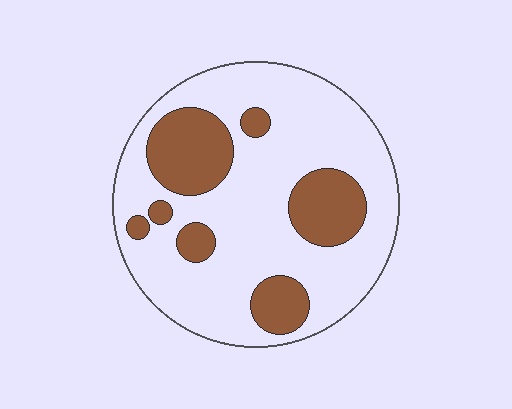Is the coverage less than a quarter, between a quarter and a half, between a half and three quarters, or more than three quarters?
Between a quarter and a half.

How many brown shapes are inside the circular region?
7.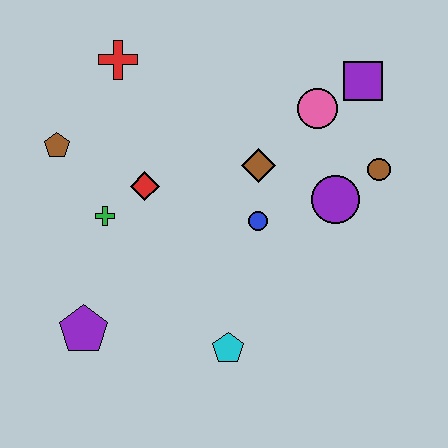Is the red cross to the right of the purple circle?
No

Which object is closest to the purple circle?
The brown circle is closest to the purple circle.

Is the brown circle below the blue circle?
No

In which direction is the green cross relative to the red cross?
The green cross is below the red cross.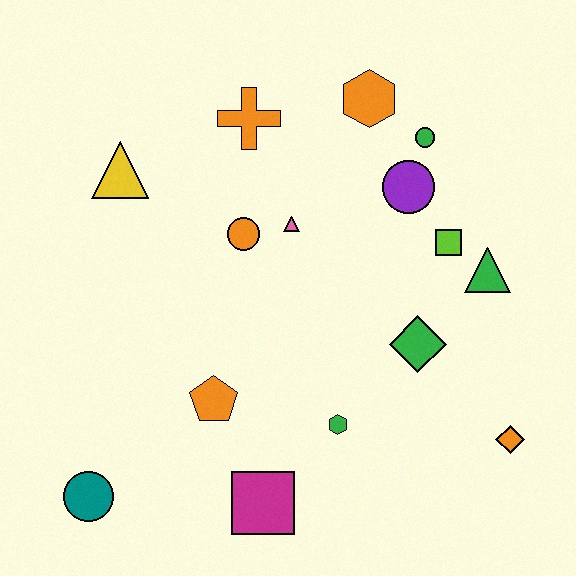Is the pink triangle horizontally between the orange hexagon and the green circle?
No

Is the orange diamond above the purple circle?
No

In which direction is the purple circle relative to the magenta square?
The purple circle is above the magenta square.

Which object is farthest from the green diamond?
The teal circle is farthest from the green diamond.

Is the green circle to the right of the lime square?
No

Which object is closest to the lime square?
The green triangle is closest to the lime square.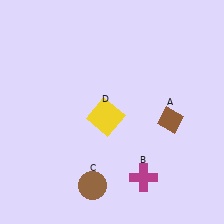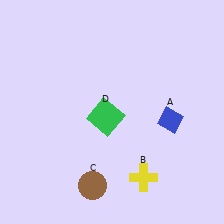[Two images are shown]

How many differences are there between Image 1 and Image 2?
There are 3 differences between the two images.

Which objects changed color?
A changed from brown to blue. B changed from magenta to yellow. D changed from yellow to green.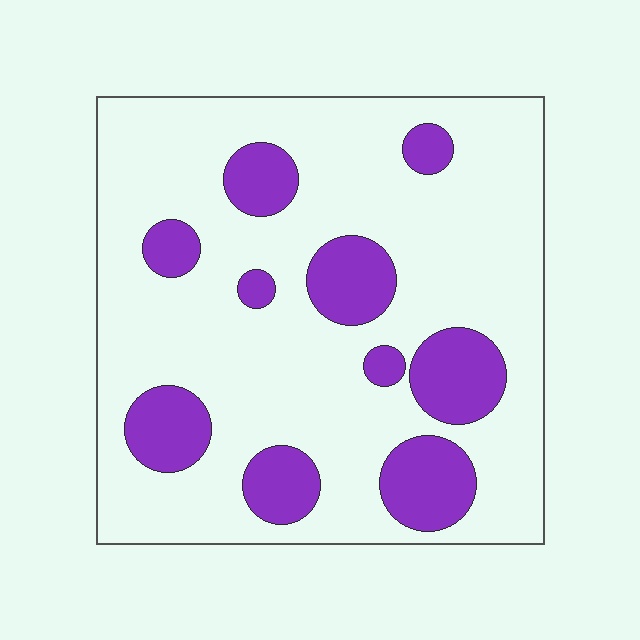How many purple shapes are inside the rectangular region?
10.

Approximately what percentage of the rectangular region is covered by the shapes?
Approximately 20%.